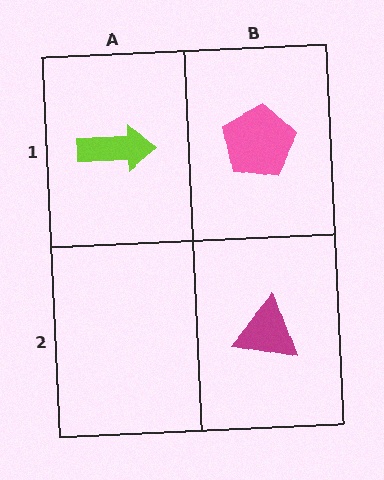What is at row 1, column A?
A lime arrow.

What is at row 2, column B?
A magenta triangle.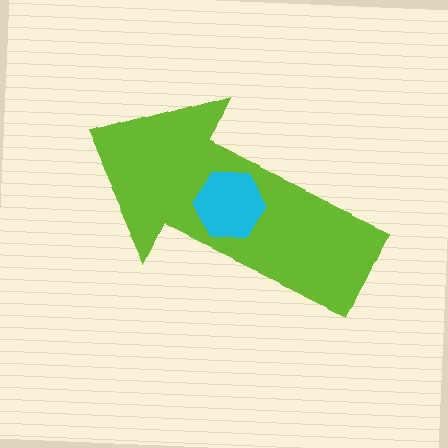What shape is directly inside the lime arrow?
The cyan hexagon.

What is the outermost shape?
The lime arrow.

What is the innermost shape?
The cyan hexagon.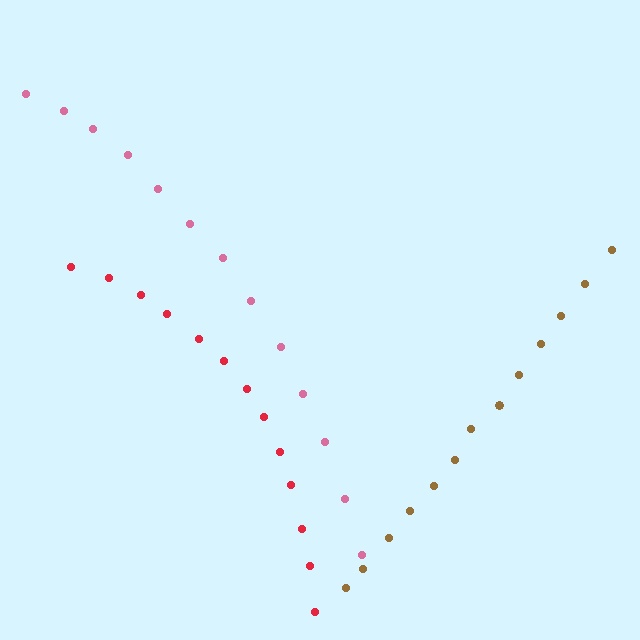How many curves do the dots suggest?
There are 3 distinct paths.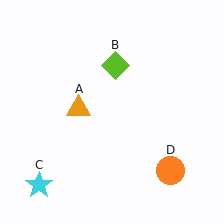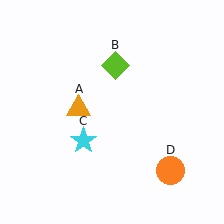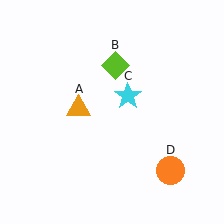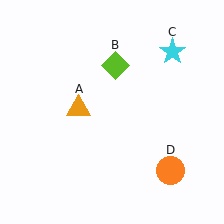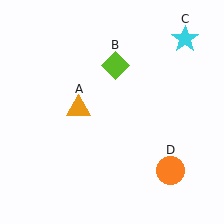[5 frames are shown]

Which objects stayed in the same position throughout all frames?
Orange triangle (object A) and lime diamond (object B) and orange circle (object D) remained stationary.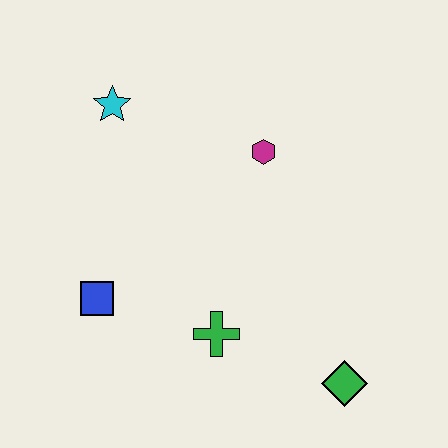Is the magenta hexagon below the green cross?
No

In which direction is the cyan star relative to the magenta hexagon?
The cyan star is to the left of the magenta hexagon.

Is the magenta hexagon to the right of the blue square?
Yes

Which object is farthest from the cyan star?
The green diamond is farthest from the cyan star.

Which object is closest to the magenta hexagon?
The cyan star is closest to the magenta hexagon.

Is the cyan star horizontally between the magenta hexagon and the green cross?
No